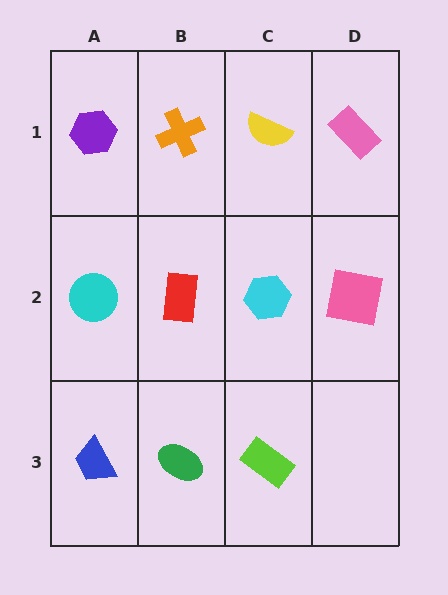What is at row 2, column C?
A cyan hexagon.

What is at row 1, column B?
An orange cross.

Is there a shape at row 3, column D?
No, that cell is empty.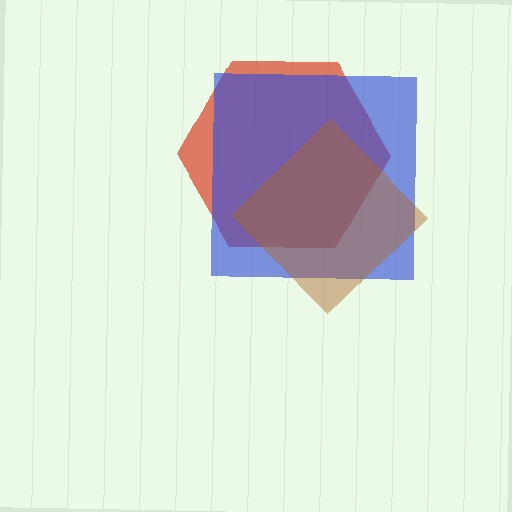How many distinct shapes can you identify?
There are 3 distinct shapes: a red hexagon, a blue square, a brown diamond.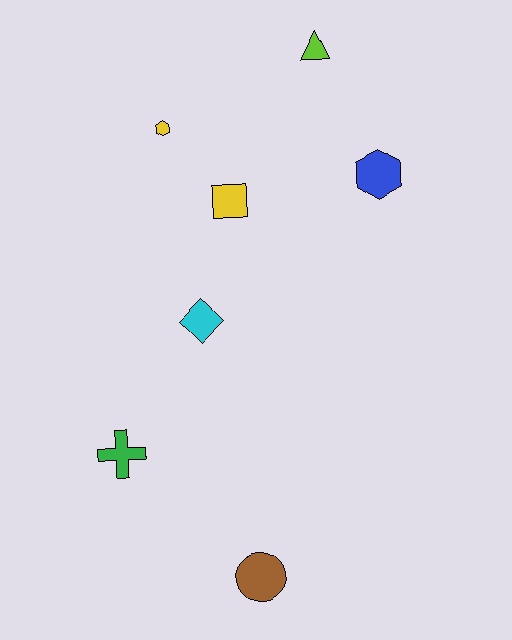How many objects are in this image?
There are 7 objects.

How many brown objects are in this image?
There is 1 brown object.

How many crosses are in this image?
There is 1 cross.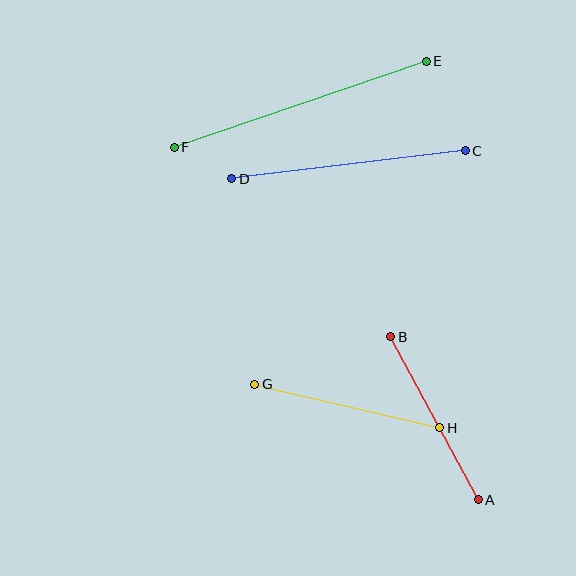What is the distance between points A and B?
The distance is approximately 185 pixels.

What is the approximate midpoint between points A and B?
The midpoint is at approximately (434, 418) pixels.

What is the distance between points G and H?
The distance is approximately 190 pixels.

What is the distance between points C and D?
The distance is approximately 235 pixels.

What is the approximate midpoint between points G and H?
The midpoint is at approximately (347, 406) pixels.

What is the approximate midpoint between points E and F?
The midpoint is at approximately (300, 104) pixels.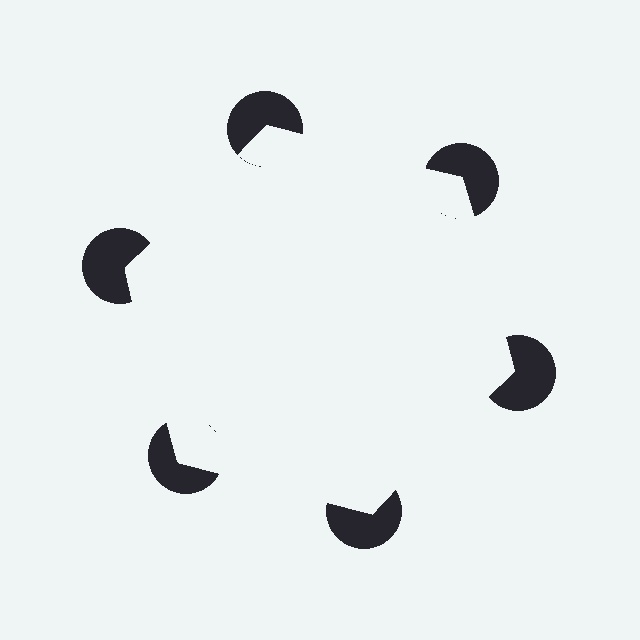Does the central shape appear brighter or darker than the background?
It typically appears slightly brighter than the background, even though no actual brightness change is drawn.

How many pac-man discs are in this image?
There are 6 — one at each vertex of the illusory hexagon.